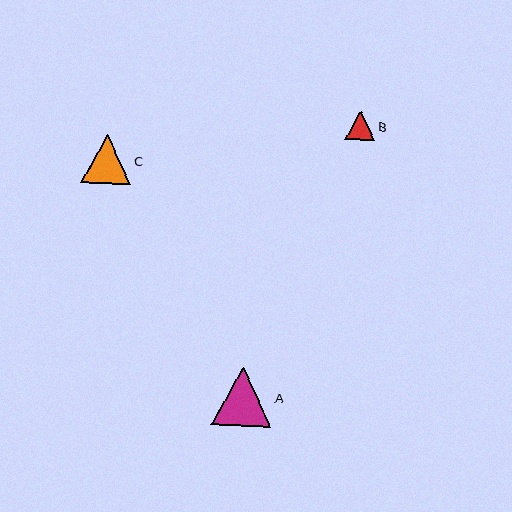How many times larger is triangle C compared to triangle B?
Triangle C is approximately 1.7 times the size of triangle B.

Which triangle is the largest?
Triangle A is the largest with a size of approximately 59 pixels.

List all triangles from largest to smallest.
From largest to smallest: A, C, B.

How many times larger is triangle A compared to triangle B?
Triangle A is approximately 2.0 times the size of triangle B.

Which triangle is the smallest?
Triangle B is the smallest with a size of approximately 29 pixels.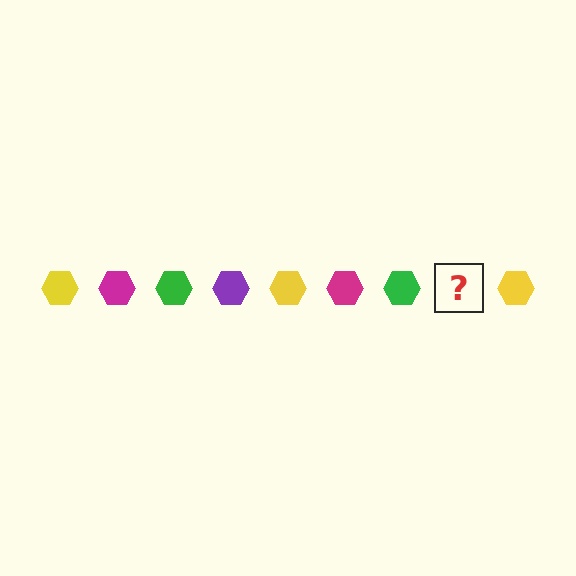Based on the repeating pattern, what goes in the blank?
The blank should be a purple hexagon.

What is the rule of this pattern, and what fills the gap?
The rule is that the pattern cycles through yellow, magenta, green, purple hexagons. The gap should be filled with a purple hexagon.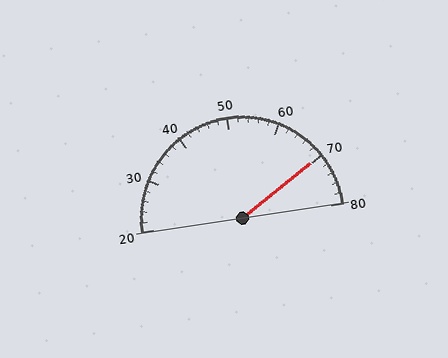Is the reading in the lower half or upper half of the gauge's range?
The reading is in the upper half of the range (20 to 80).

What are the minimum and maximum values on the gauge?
The gauge ranges from 20 to 80.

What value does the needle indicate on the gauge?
The needle indicates approximately 70.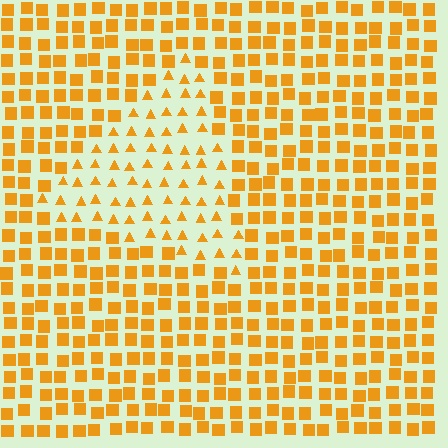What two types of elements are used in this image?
The image uses triangles inside the triangle region and squares outside it.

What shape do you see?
I see a triangle.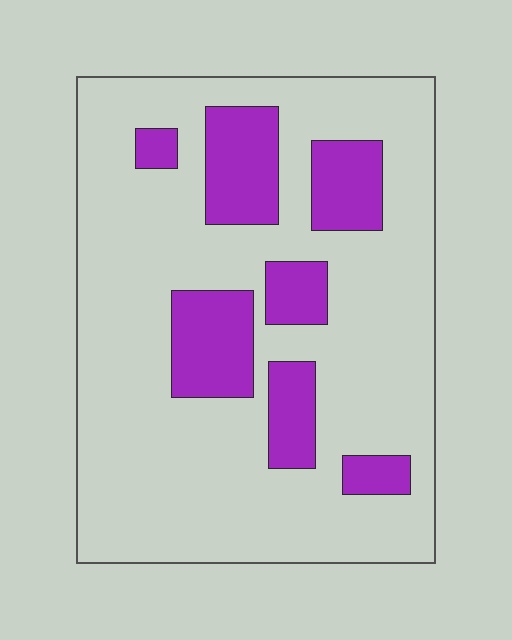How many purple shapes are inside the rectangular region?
7.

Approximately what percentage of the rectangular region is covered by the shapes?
Approximately 20%.